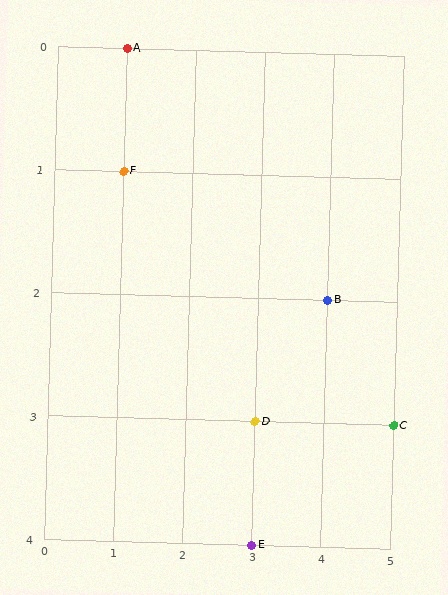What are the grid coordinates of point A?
Point A is at grid coordinates (1, 0).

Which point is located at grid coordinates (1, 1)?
Point F is at (1, 1).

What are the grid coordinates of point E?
Point E is at grid coordinates (3, 4).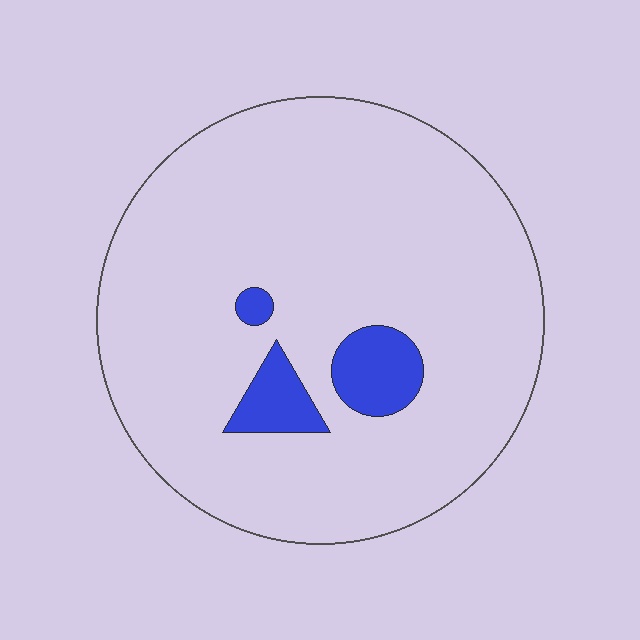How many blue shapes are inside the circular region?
3.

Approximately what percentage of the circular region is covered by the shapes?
Approximately 10%.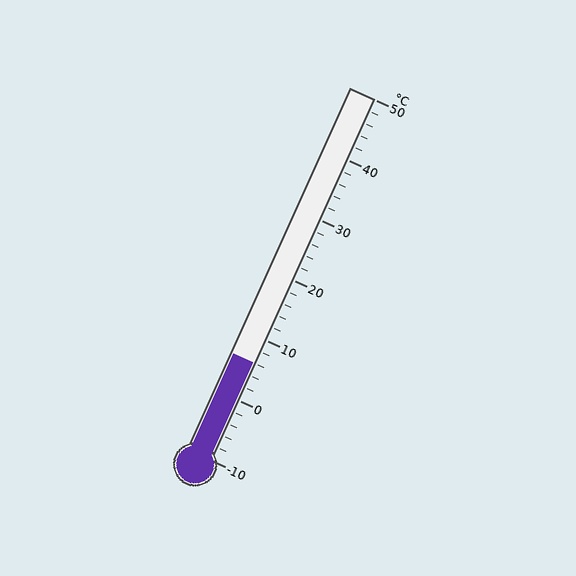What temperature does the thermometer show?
The thermometer shows approximately 6°C.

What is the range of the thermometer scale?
The thermometer scale ranges from -10°C to 50°C.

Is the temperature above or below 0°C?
The temperature is above 0°C.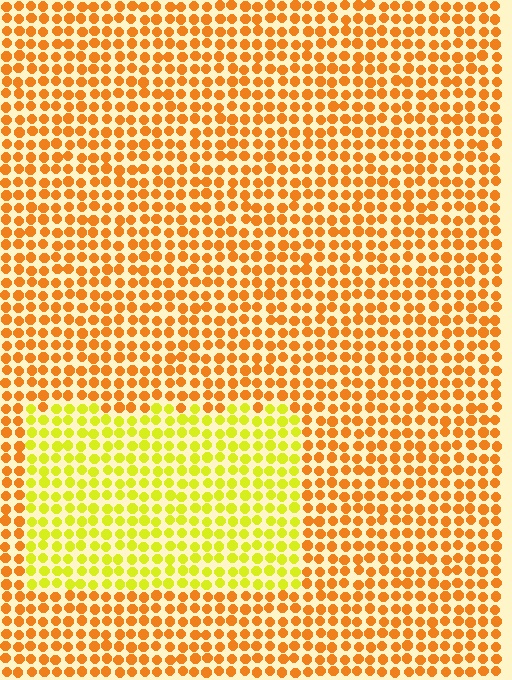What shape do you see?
I see a rectangle.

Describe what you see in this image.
The image is filled with small orange elements in a uniform arrangement. A rectangle-shaped region is visible where the elements are tinted to a slightly different hue, forming a subtle color boundary.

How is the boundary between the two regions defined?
The boundary is defined purely by a slight shift in hue (about 39 degrees). Spacing, size, and orientation are identical on both sides.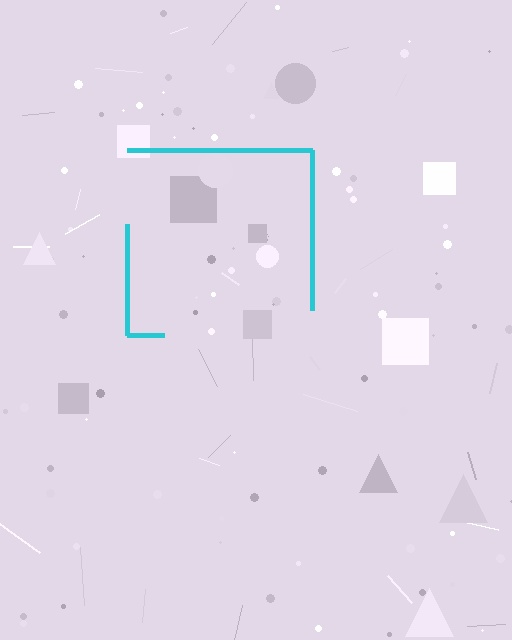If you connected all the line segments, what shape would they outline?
They would outline a square.